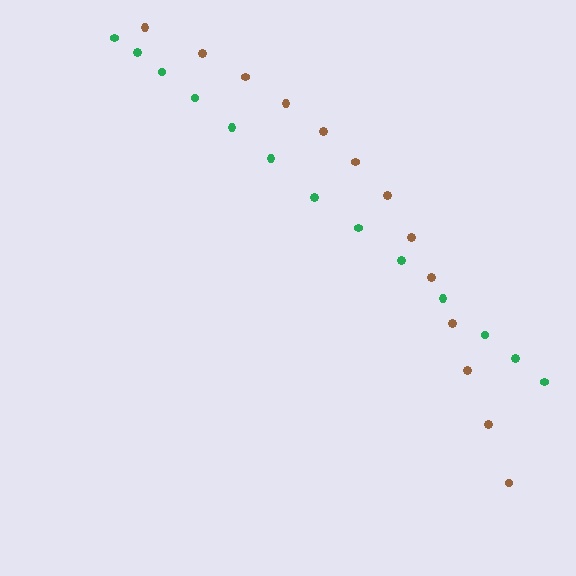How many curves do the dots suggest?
There are 2 distinct paths.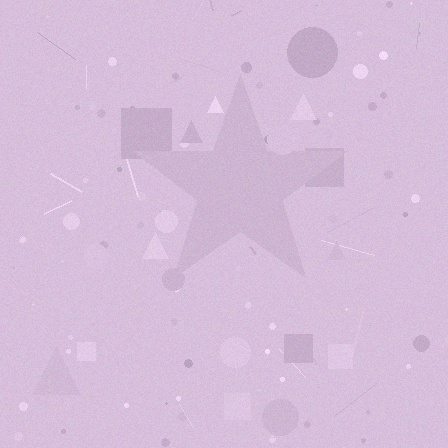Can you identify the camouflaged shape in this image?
The camouflaged shape is a star.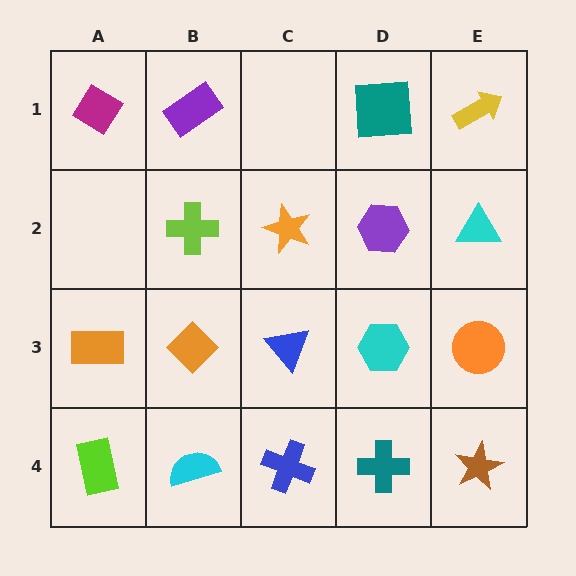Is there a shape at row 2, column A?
No, that cell is empty.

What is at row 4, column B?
A cyan semicircle.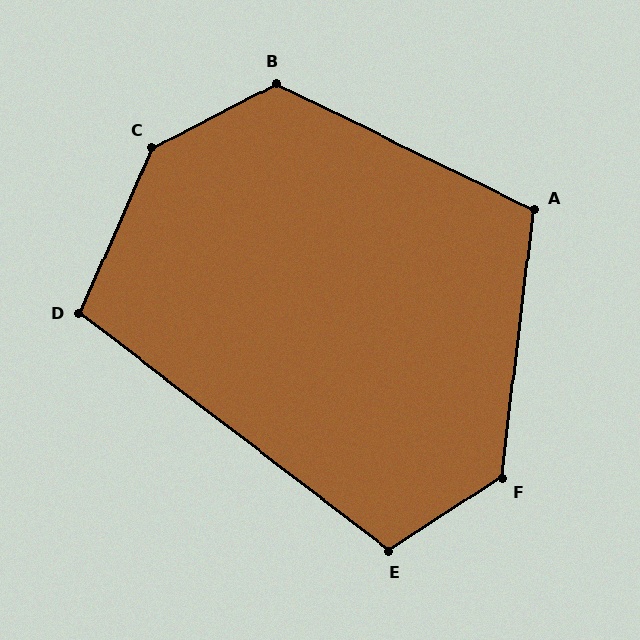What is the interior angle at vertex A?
Approximately 109 degrees (obtuse).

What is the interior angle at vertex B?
Approximately 127 degrees (obtuse).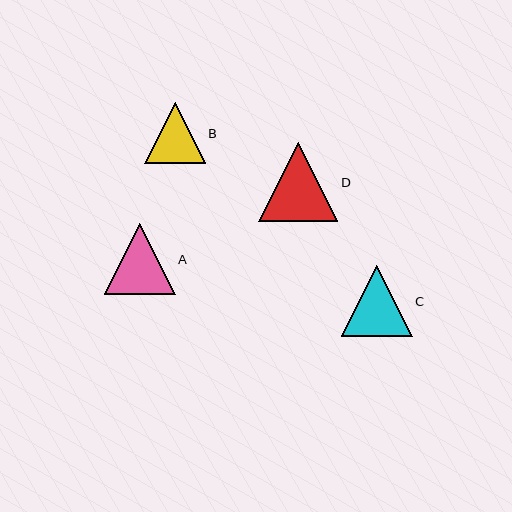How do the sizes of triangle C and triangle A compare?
Triangle C and triangle A are approximately the same size.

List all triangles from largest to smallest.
From largest to smallest: D, C, A, B.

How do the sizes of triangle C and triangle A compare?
Triangle C and triangle A are approximately the same size.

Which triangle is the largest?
Triangle D is the largest with a size of approximately 79 pixels.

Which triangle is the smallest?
Triangle B is the smallest with a size of approximately 61 pixels.